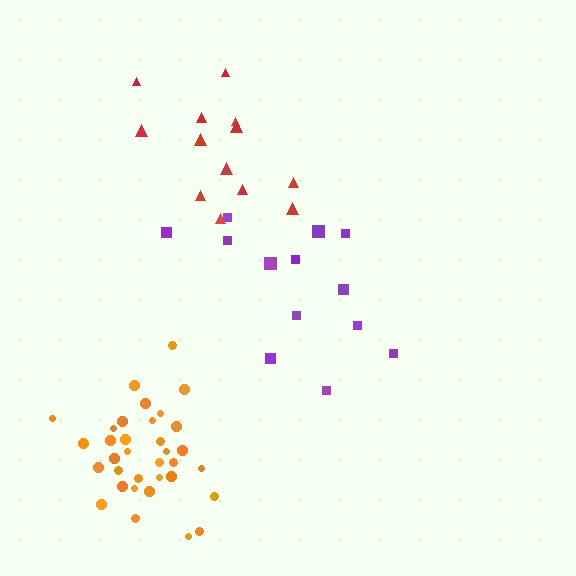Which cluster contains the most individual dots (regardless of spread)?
Orange (34).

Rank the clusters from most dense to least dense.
orange, red, purple.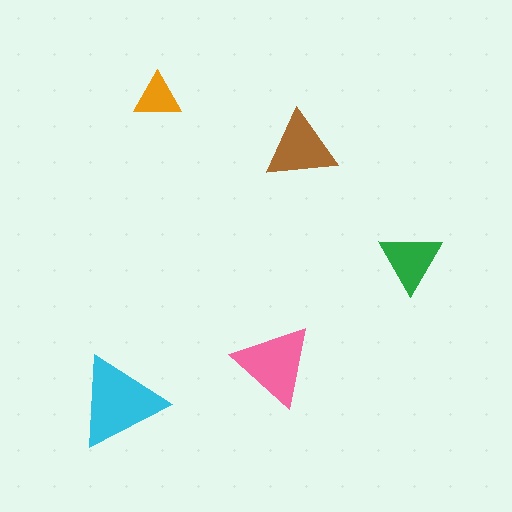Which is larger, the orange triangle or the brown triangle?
The brown one.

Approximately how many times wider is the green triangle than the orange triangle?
About 1.5 times wider.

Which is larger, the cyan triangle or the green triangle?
The cyan one.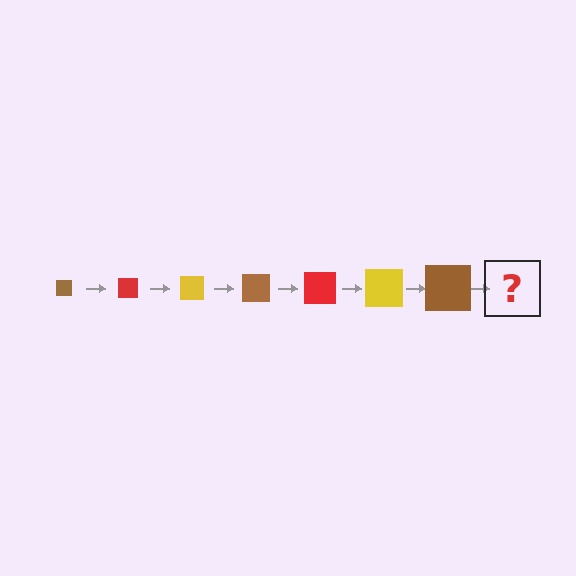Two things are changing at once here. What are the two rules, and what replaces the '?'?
The two rules are that the square grows larger each step and the color cycles through brown, red, and yellow. The '?' should be a red square, larger than the previous one.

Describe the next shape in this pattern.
It should be a red square, larger than the previous one.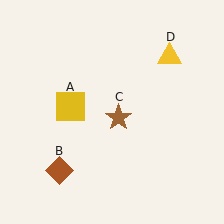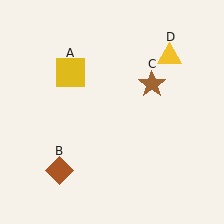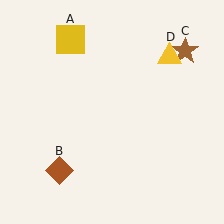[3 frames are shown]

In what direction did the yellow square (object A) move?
The yellow square (object A) moved up.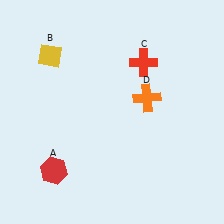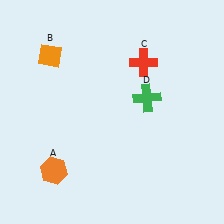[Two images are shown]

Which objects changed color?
A changed from red to orange. B changed from yellow to orange. D changed from orange to green.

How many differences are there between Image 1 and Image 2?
There are 3 differences between the two images.